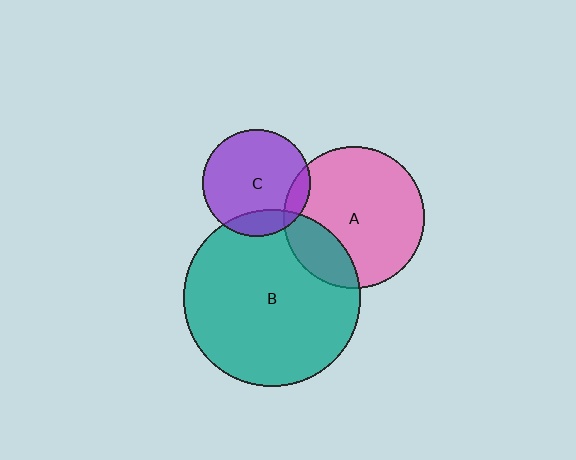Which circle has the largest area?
Circle B (teal).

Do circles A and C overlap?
Yes.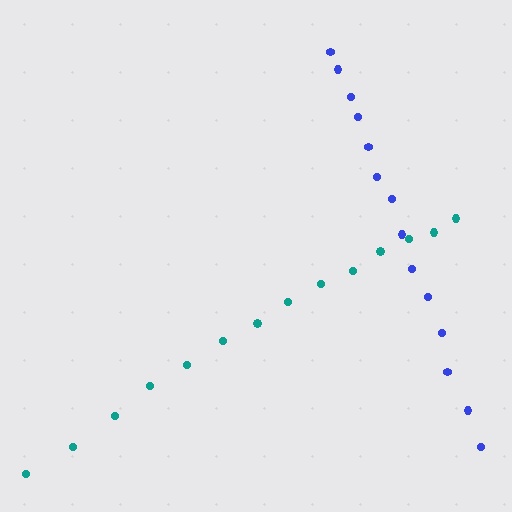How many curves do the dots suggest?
There are 2 distinct paths.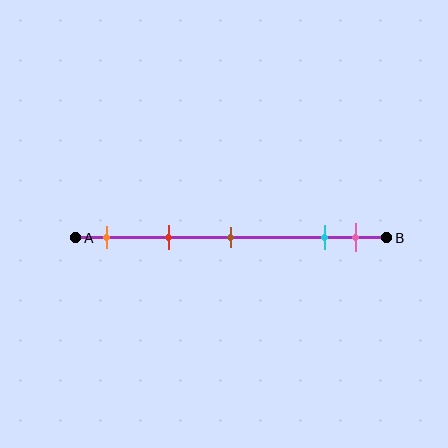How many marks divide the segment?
There are 5 marks dividing the segment.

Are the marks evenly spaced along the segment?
No, the marks are not evenly spaced.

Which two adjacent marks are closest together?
The cyan and pink marks are the closest adjacent pair.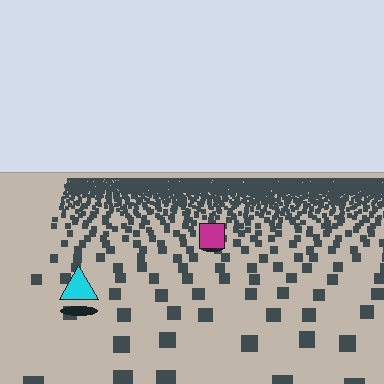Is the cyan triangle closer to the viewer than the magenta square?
Yes. The cyan triangle is closer — you can tell from the texture gradient: the ground texture is coarser near it.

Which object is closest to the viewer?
The cyan triangle is closest. The texture marks near it are larger and more spread out.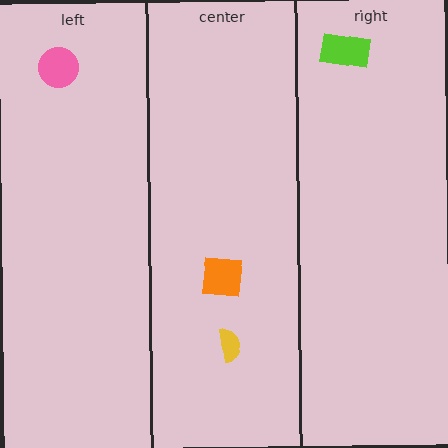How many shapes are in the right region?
1.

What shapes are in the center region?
The orange square, the yellow semicircle.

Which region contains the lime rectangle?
The right region.